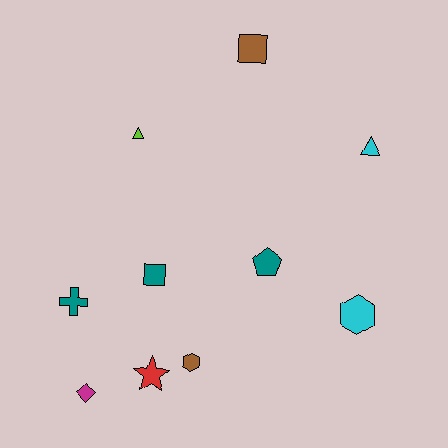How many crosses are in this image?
There is 1 cross.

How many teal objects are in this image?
There are 3 teal objects.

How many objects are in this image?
There are 10 objects.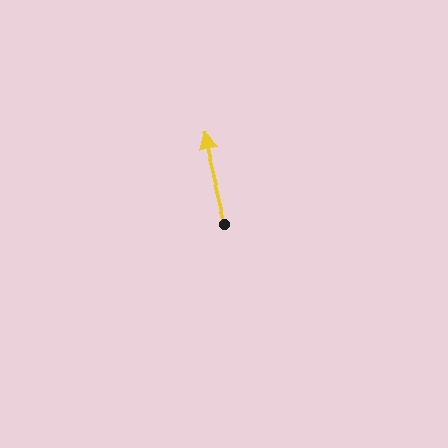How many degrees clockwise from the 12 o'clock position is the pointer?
Approximately 346 degrees.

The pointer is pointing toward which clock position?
Roughly 12 o'clock.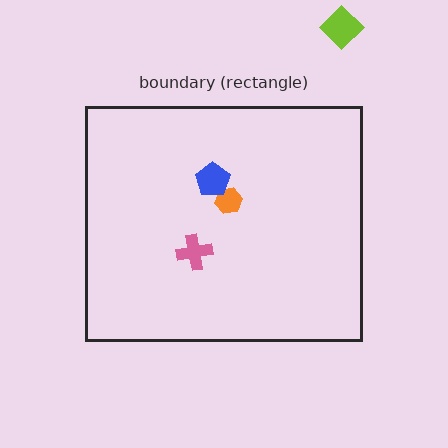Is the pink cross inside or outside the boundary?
Inside.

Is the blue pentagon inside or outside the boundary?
Inside.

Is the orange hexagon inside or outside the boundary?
Inside.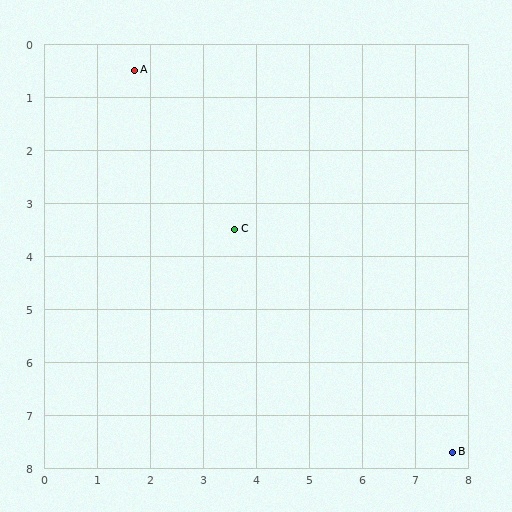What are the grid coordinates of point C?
Point C is at approximately (3.6, 3.5).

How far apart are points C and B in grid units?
Points C and B are about 5.9 grid units apart.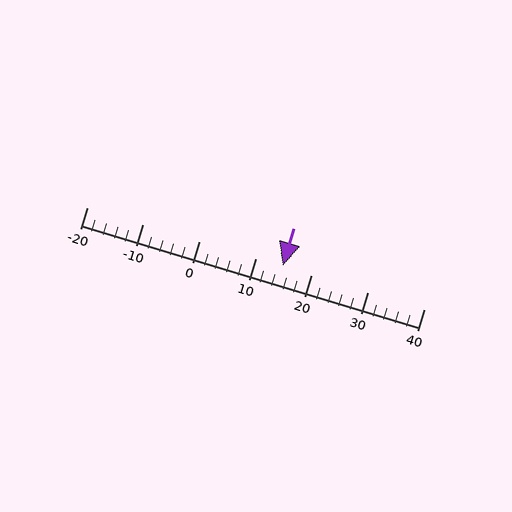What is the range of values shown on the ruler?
The ruler shows values from -20 to 40.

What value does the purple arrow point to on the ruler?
The purple arrow points to approximately 15.